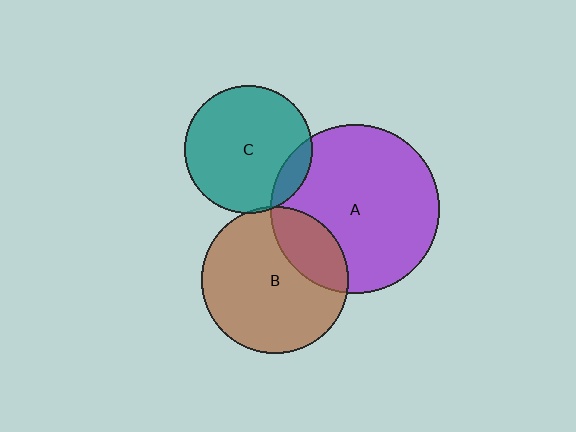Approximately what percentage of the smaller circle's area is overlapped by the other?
Approximately 5%.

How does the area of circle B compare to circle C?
Approximately 1.3 times.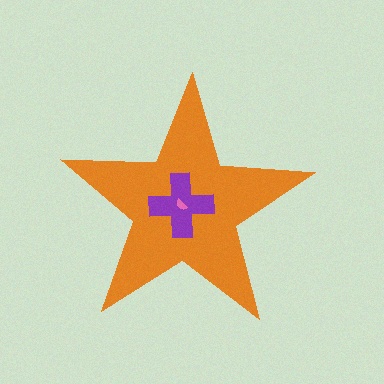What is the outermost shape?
The orange star.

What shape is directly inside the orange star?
The purple cross.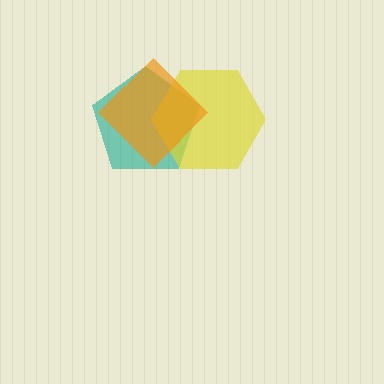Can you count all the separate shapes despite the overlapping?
Yes, there are 3 separate shapes.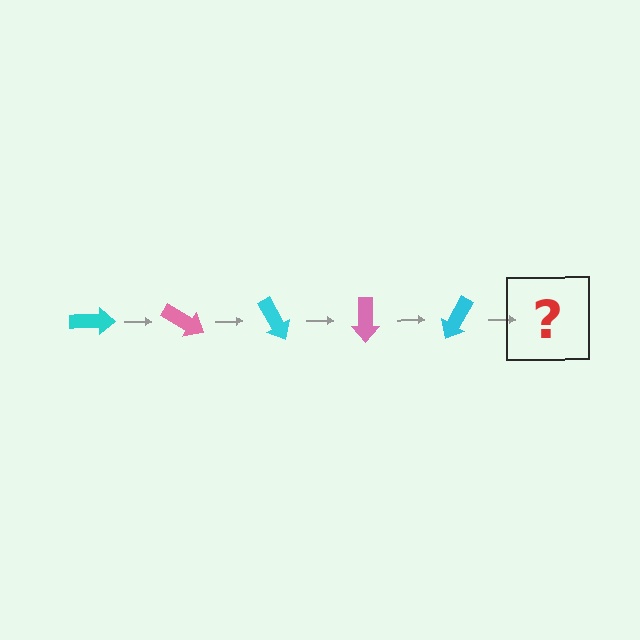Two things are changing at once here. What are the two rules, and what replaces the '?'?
The two rules are that it rotates 30 degrees each step and the color cycles through cyan and pink. The '?' should be a pink arrow, rotated 150 degrees from the start.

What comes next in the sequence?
The next element should be a pink arrow, rotated 150 degrees from the start.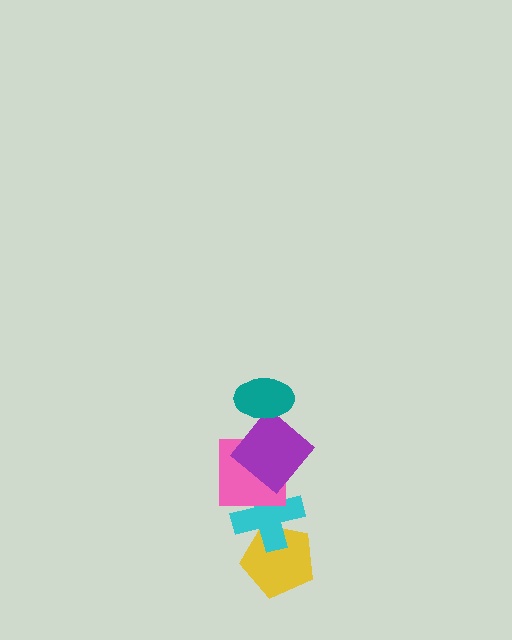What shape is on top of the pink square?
The purple diamond is on top of the pink square.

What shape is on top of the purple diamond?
The teal ellipse is on top of the purple diamond.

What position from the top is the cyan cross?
The cyan cross is 4th from the top.